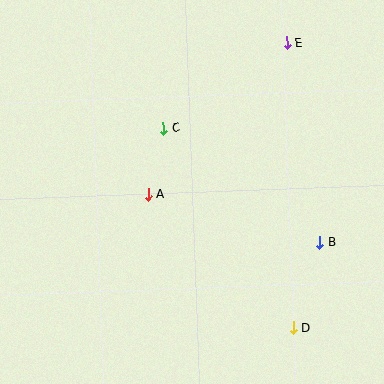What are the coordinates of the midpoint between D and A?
The midpoint between D and A is at (221, 261).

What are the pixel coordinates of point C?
Point C is at (164, 128).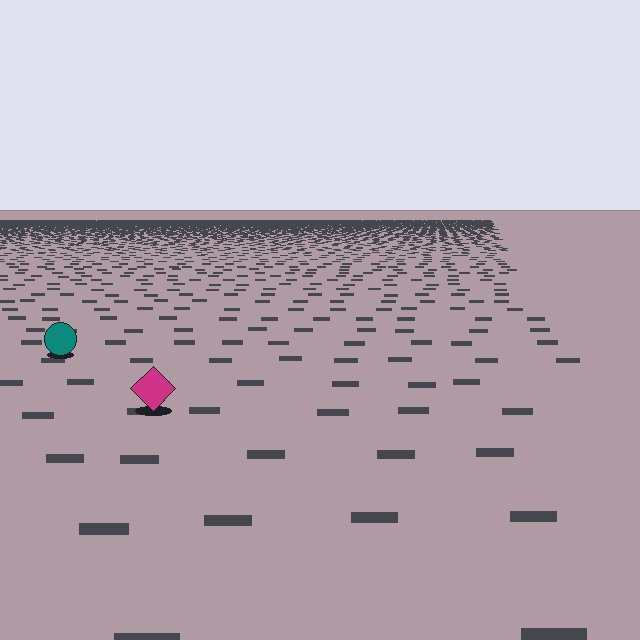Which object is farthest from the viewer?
The teal circle is farthest from the viewer. It appears smaller and the ground texture around it is denser.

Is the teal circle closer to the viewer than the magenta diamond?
No. The magenta diamond is closer — you can tell from the texture gradient: the ground texture is coarser near it.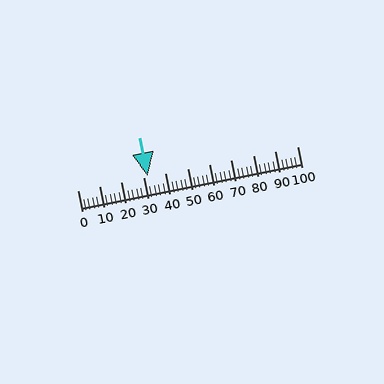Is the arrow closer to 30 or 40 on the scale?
The arrow is closer to 30.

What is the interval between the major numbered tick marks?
The major tick marks are spaced 10 units apart.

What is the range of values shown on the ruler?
The ruler shows values from 0 to 100.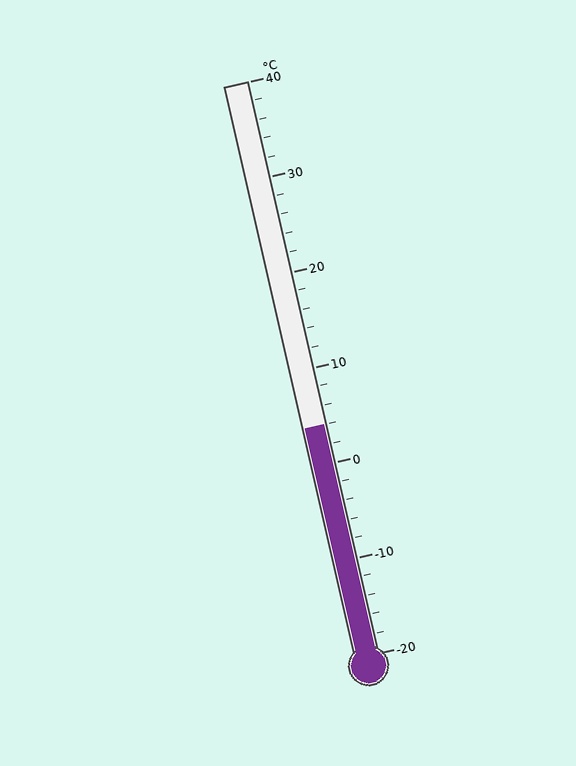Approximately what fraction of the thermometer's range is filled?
The thermometer is filled to approximately 40% of its range.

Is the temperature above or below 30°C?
The temperature is below 30°C.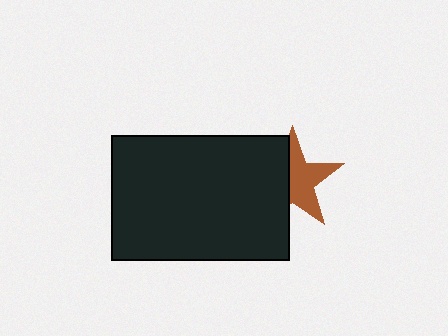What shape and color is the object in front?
The object in front is a black rectangle.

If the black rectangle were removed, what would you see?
You would see the complete brown star.